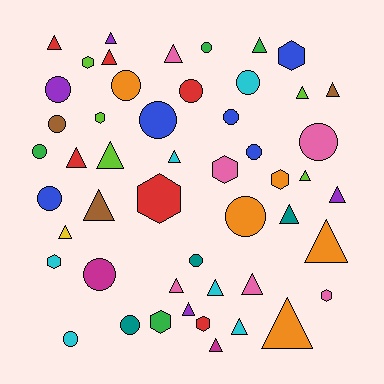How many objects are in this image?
There are 50 objects.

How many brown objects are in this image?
There are 3 brown objects.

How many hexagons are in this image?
There are 10 hexagons.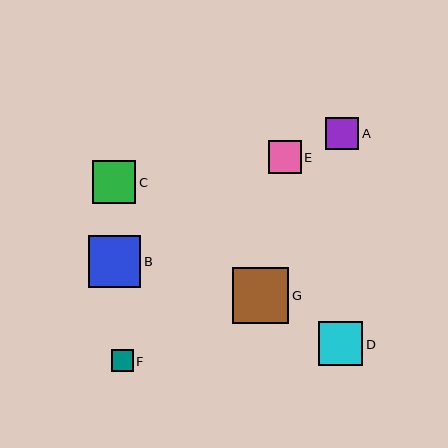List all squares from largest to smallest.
From largest to smallest: G, B, D, C, A, E, F.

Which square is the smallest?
Square F is the smallest with a size of approximately 21 pixels.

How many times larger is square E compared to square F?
Square E is approximately 1.5 times the size of square F.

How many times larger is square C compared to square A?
Square C is approximately 1.3 times the size of square A.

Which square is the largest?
Square G is the largest with a size of approximately 56 pixels.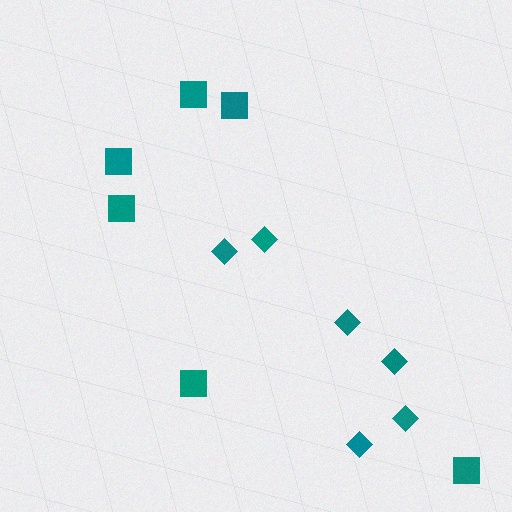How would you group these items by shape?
There are 2 groups: one group of squares (6) and one group of diamonds (6).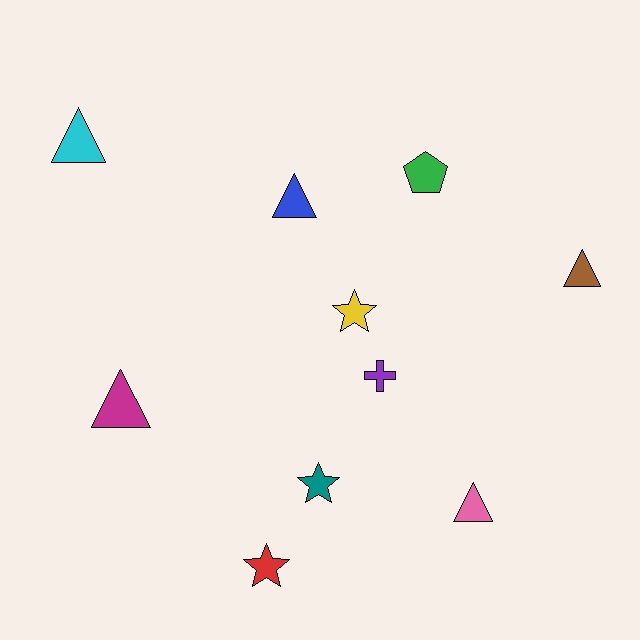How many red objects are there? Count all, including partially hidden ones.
There is 1 red object.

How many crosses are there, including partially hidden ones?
There is 1 cross.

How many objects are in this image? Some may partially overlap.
There are 10 objects.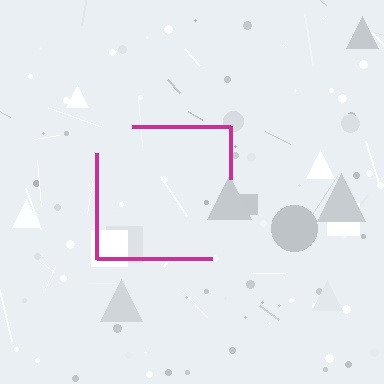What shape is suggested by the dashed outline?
The dashed outline suggests a square.